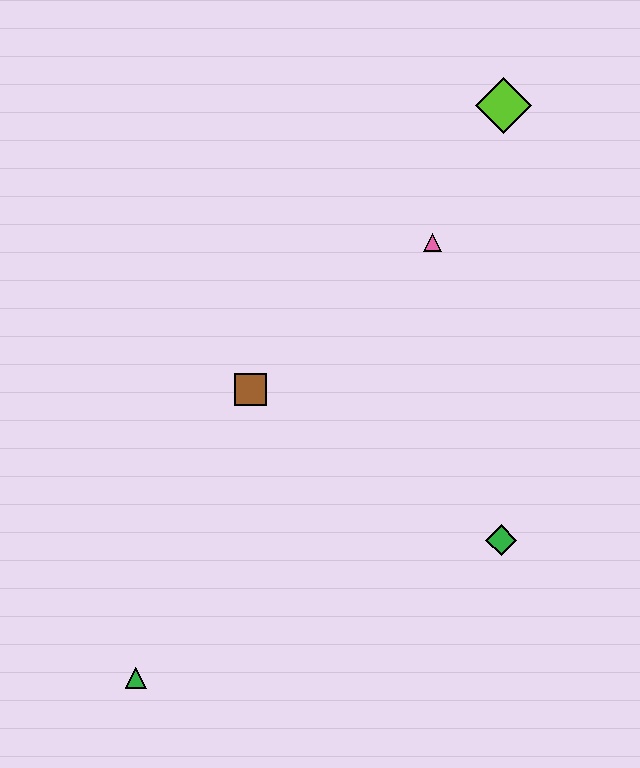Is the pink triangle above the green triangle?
Yes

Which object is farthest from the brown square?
The lime diamond is farthest from the brown square.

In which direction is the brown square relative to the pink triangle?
The brown square is to the left of the pink triangle.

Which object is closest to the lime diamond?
The pink triangle is closest to the lime diamond.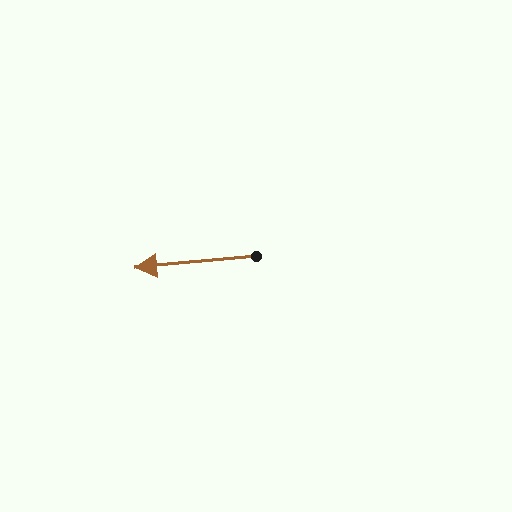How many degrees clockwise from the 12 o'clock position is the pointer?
Approximately 265 degrees.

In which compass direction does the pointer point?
West.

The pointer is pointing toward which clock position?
Roughly 9 o'clock.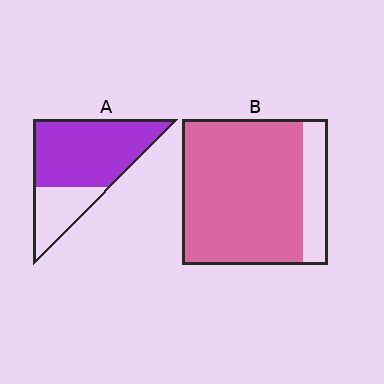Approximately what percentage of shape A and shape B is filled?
A is approximately 70% and B is approximately 85%.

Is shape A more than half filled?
Yes.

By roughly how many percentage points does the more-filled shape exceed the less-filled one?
By roughly 10 percentage points (B over A).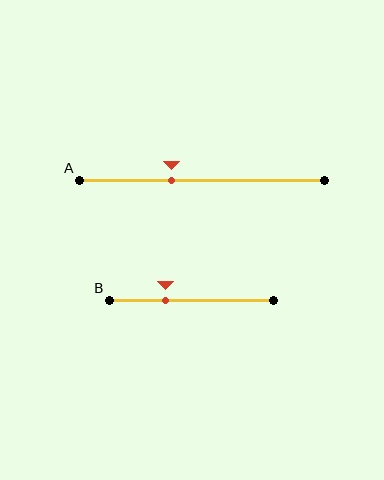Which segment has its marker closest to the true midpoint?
Segment A has its marker closest to the true midpoint.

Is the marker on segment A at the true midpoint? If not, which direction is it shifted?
No, the marker on segment A is shifted to the left by about 12% of the segment length.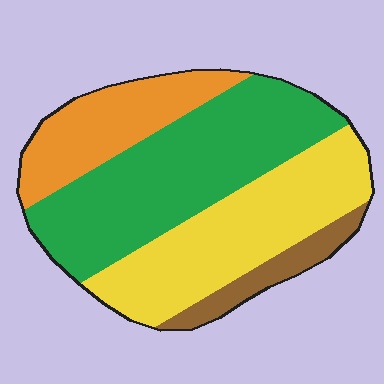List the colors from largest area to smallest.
From largest to smallest: green, yellow, orange, brown.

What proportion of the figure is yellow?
Yellow takes up about one third (1/3) of the figure.